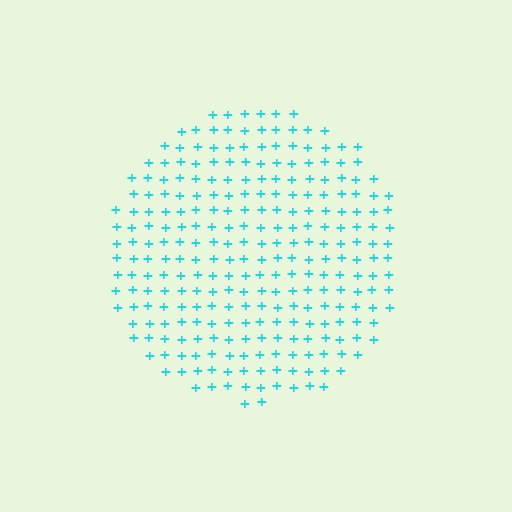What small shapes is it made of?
It is made of small plus signs.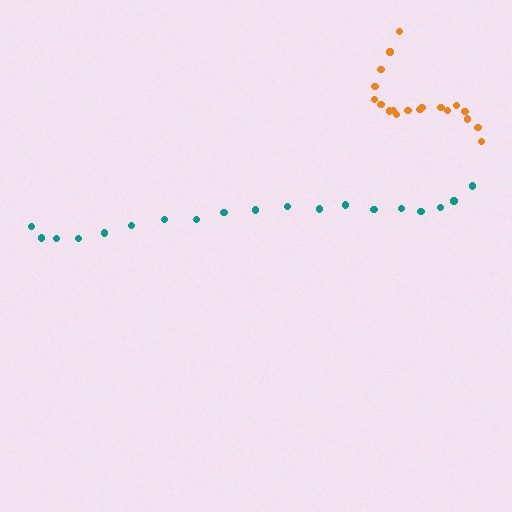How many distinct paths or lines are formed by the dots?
There are 2 distinct paths.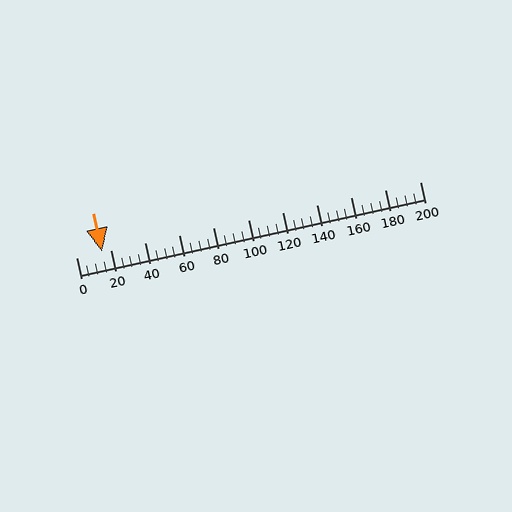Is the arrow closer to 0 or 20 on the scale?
The arrow is closer to 20.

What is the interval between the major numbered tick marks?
The major tick marks are spaced 20 units apart.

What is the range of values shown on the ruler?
The ruler shows values from 0 to 200.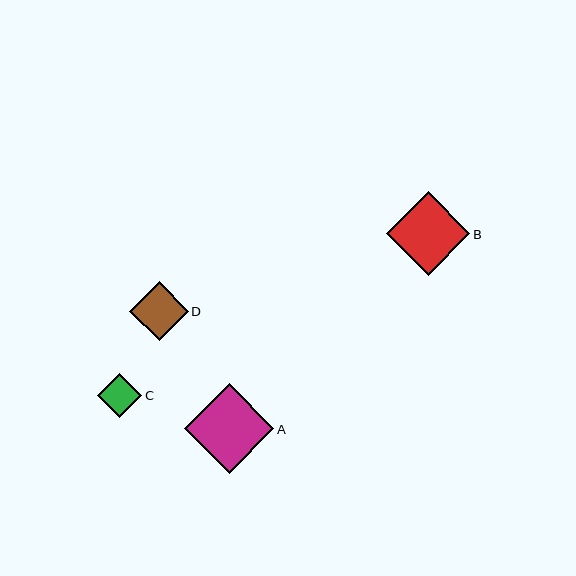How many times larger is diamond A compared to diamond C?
Diamond A is approximately 2.0 times the size of diamond C.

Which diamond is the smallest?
Diamond C is the smallest with a size of approximately 44 pixels.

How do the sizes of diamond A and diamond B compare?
Diamond A and diamond B are approximately the same size.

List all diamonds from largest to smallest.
From largest to smallest: A, B, D, C.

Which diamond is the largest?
Diamond A is the largest with a size of approximately 90 pixels.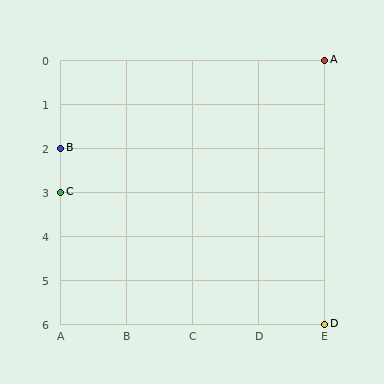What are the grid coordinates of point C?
Point C is at grid coordinates (A, 3).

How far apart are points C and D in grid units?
Points C and D are 4 columns and 3 rows apart (about 5.0 grid units diagonally).